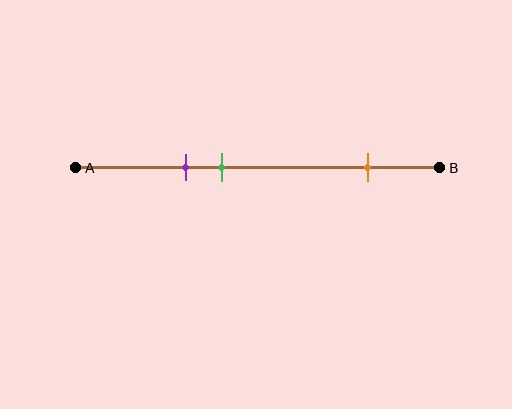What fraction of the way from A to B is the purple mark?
The purple mark is approximately 30% (0.3) of the way from A to B.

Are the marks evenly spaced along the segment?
No, the marks are not evenly spaced.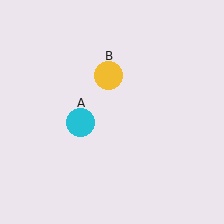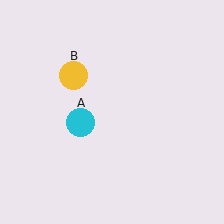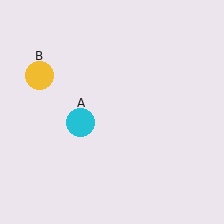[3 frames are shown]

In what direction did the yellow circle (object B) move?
The yellow circle (object B) moved left.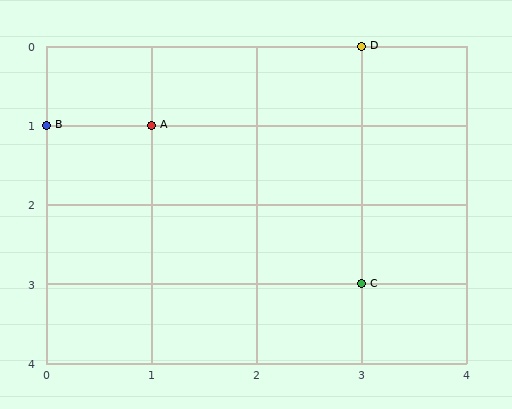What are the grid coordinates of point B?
Point B is at grid coordinates (0, 1).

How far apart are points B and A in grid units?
Points B and A are 1 column apart.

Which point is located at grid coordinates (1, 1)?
Point A is at (1, 1).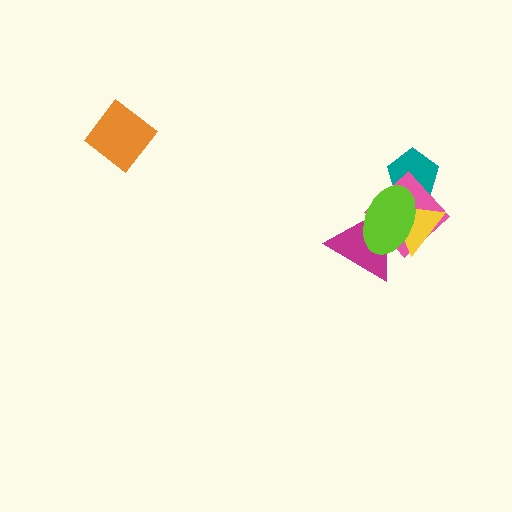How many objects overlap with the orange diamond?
0 objects overlap with the orange diamond.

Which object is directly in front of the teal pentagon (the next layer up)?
The pink diamond is directly in front of the teal pentagon.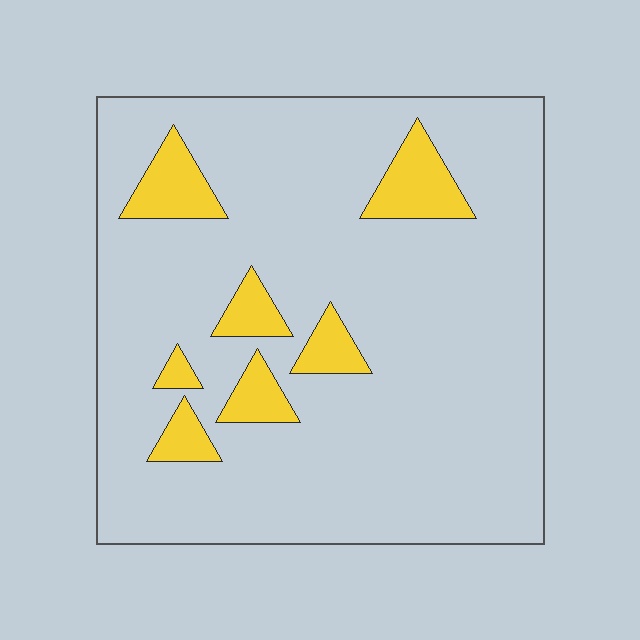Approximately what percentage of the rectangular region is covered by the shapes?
Approximately 10%.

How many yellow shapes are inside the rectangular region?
7.